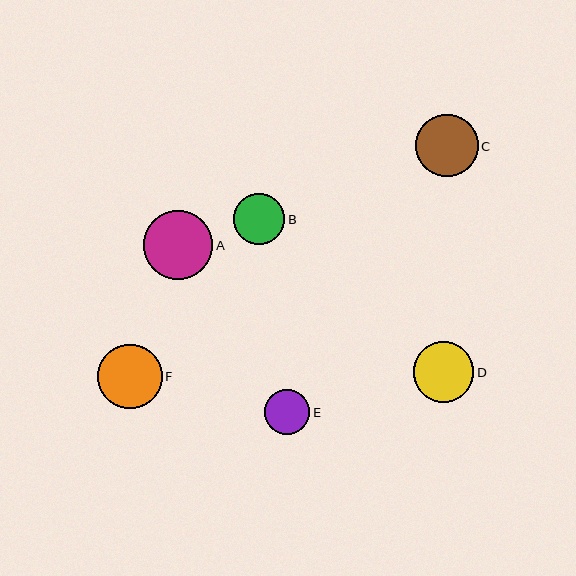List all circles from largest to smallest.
From largest to smallest: A, F, C, D, B, E.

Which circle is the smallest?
Circle E is the smallest with a size of approximately 45 pixels.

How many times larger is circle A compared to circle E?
Circle A is approximately 1.5 times the size of circle E.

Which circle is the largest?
Circle A is the largest with a size of approximately 69 pixels.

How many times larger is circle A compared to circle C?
Circle A is approximately 1.1 times the size of circle C.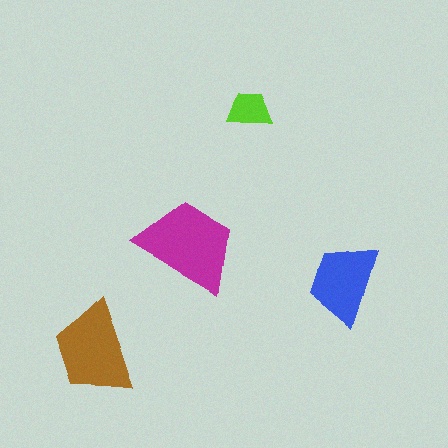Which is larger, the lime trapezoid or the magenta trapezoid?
The magenta one.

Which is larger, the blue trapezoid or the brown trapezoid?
The brown one.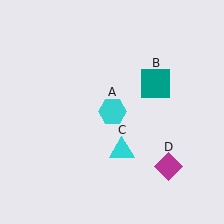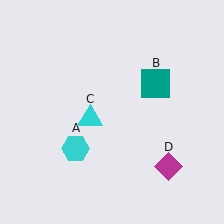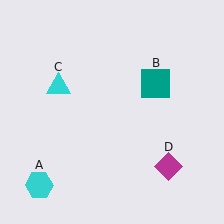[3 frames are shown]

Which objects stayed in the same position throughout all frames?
Teal square (object B) and magenta diamond (object D) remained stationary.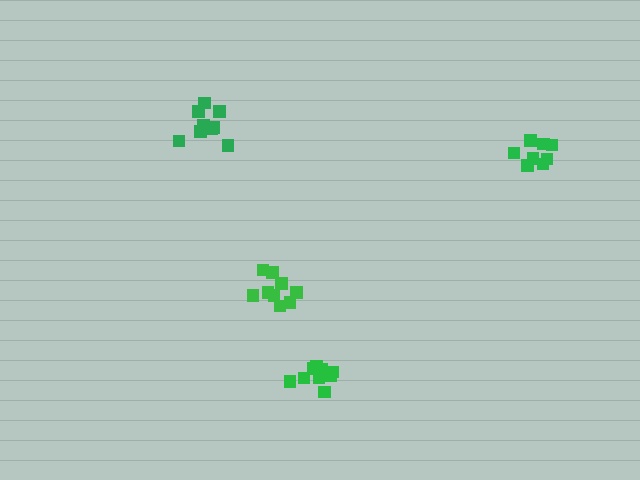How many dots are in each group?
Group 1: 12 dots, Group 2: 9 dots, Group 3: 9 dots, Group 4: 8 dots (38 total).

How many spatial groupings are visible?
There are 4 spatial groupings.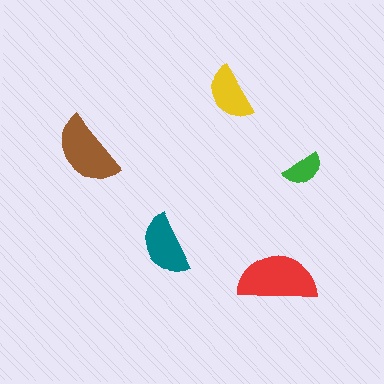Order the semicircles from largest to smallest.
the red one, the brown one, the teal one, the yellow one, the green one.